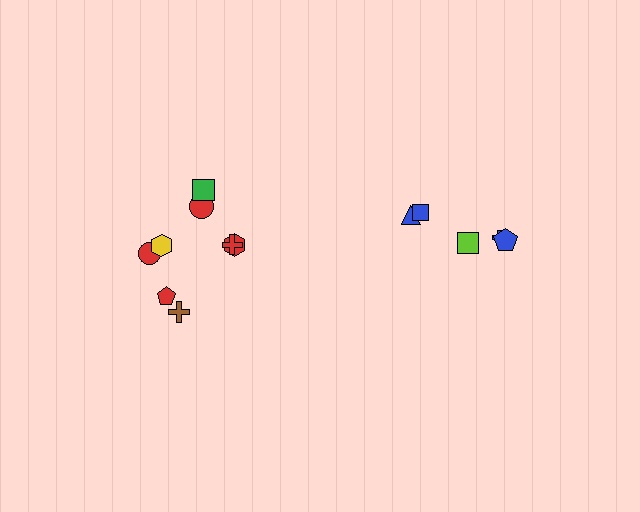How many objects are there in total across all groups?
There are 13 objects.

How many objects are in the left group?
There are 8 objects.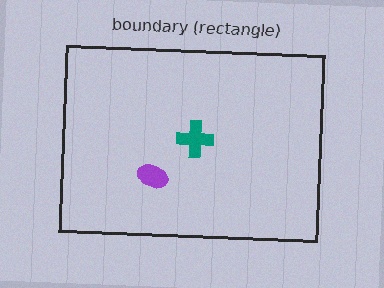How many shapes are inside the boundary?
2 inside, 0 outside.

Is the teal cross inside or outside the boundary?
Inside.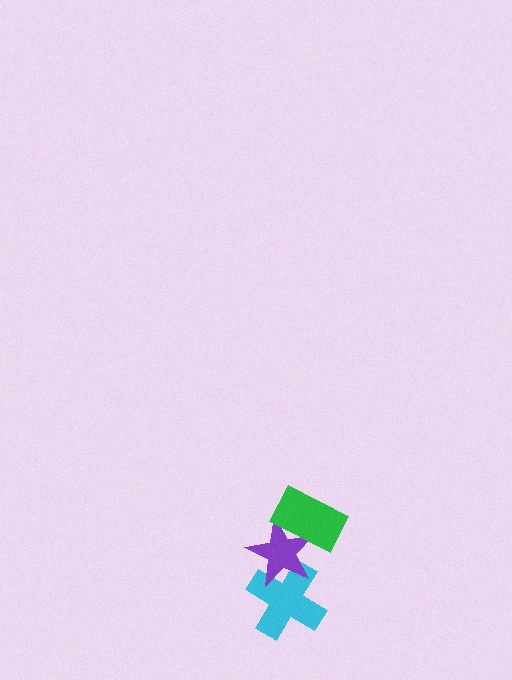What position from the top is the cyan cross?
The cyan cross is 3rd from the top.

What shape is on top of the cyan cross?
The purple star is on top of the cyan cross.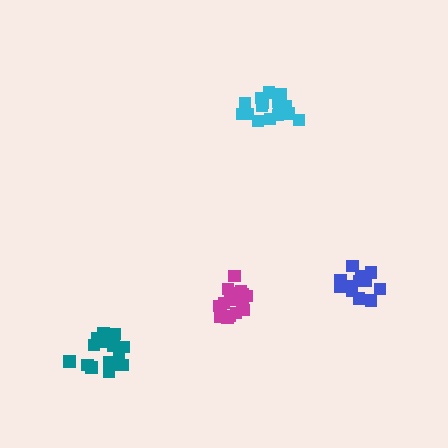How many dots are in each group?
Group 1: 18 dots, Group 2: 12 dots, Group 3: 17 dots, Group 4: 18 dots (65 total).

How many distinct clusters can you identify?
There are 4 distinct clusters.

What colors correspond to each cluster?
The clusters are colored: magenta, blue, teal, cyan.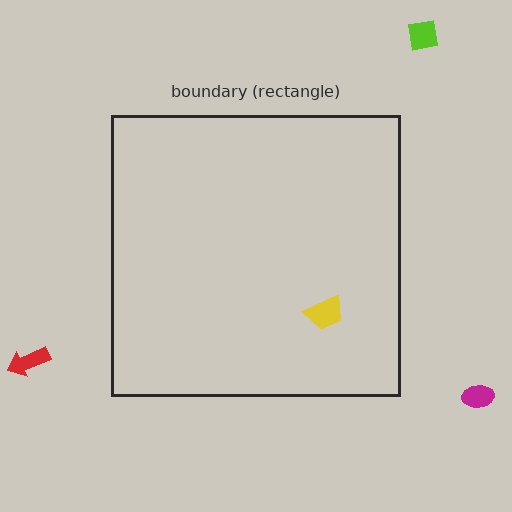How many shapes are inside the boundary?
1 inside, 3 outside.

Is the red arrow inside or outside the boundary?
Outside.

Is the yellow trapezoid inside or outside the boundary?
Inside.